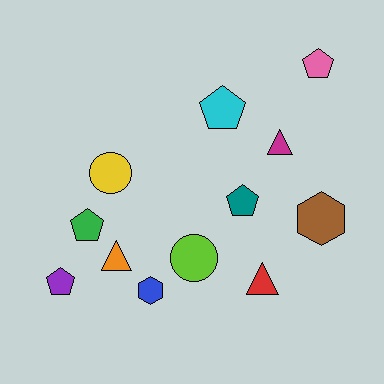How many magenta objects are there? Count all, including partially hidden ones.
There is 1 magenta object.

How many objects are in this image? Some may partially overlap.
There are 12 objects.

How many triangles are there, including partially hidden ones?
There are 3 triangles.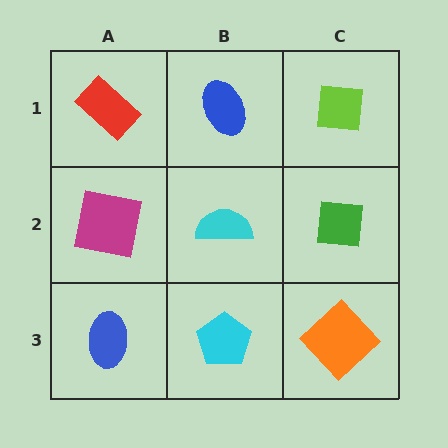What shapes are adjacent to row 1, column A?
A magenta square (row 2, column A), a blue ellipse (row 1, column B).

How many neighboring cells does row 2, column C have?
3.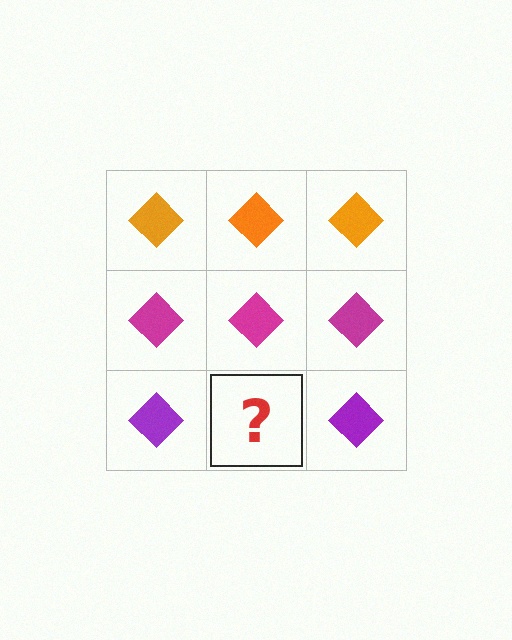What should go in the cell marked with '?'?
The missing cell should contain a purple diamond.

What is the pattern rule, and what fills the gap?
The rule is that each row has a consistent color. The gap should be filled with a purple diamond.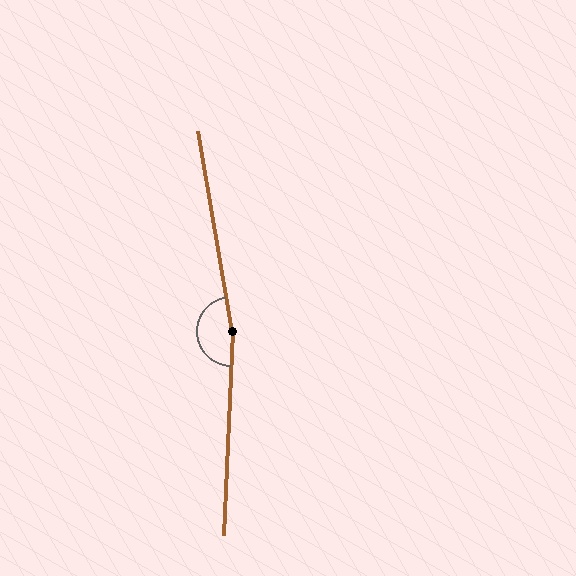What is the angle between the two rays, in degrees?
Approximately 168 degrees.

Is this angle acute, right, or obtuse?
It is obtuse.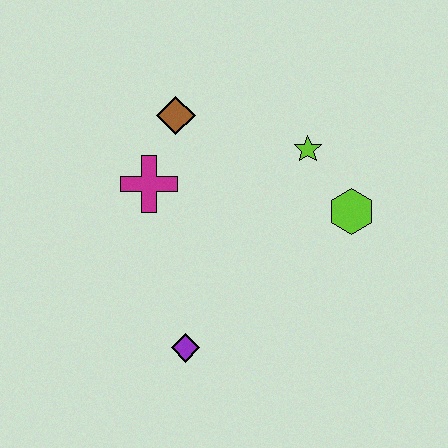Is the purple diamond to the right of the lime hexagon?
No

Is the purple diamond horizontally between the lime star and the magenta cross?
Yes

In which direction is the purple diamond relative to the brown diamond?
The purple diamond is below the brown diamond.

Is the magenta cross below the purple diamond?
No